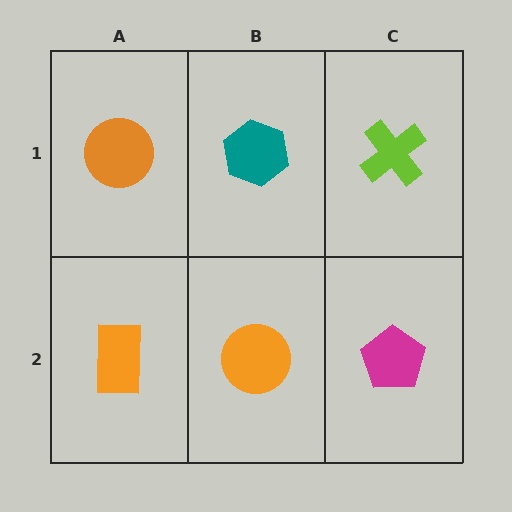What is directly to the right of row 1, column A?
A teal hexagon.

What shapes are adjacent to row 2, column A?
An orange circle (row 1, column A), an orange circle (row 2, column B).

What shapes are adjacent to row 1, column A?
An orange rectangle (row 2, column A), a teal hexagon (row 1, column B).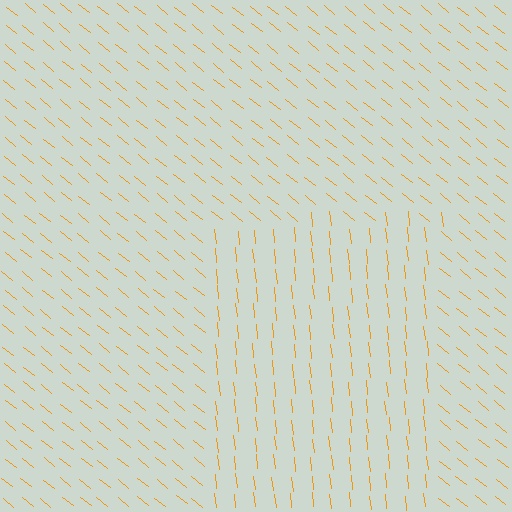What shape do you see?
I see a rectangle.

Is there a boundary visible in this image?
Yes, there is a texture boundary formed by a change in line orientation.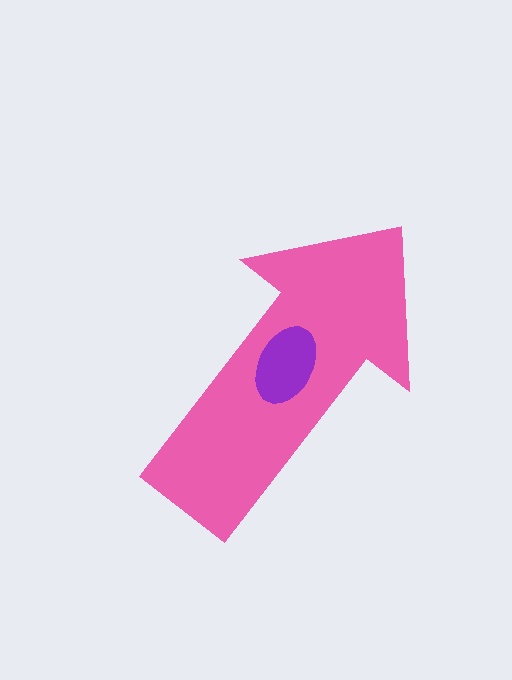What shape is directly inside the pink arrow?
The purple ellipse.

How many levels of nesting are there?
2.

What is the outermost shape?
The pink arrow.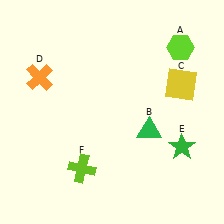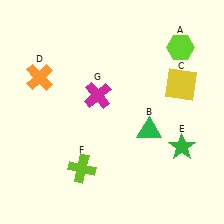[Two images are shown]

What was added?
A magenta cross (G) was added in Image 2.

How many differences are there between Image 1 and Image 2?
There is 1 difference between the two images.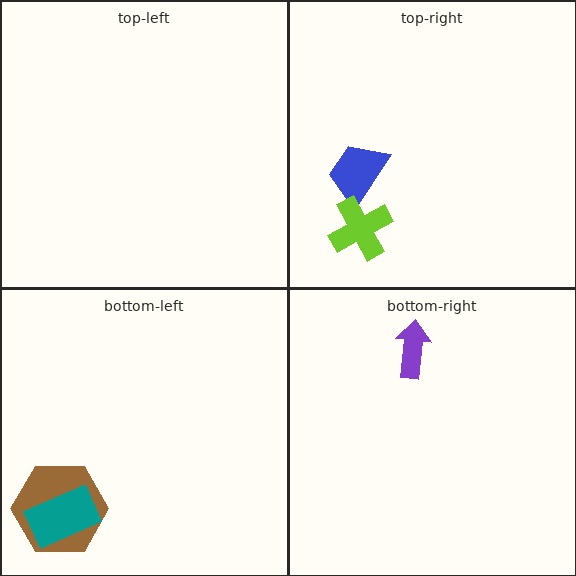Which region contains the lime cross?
The top-right region.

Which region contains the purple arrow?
The bottom-right region.